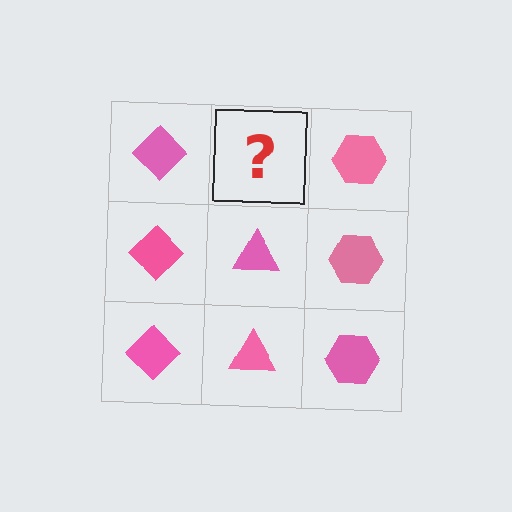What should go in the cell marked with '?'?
The missing cell should contain a pink triangle.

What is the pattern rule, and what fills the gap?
The rule is that each column has a consistent shape. The gap should be filled with a pink triangle.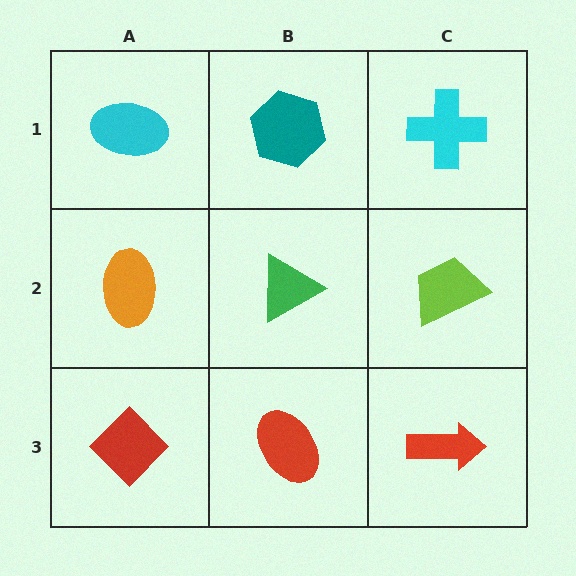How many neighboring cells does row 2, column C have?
3.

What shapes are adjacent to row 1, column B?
A green triangle (row 2, column B), a cyan ellipse (row 1, column A), a cyan cross (row 1, column C).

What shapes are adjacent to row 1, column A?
An orange ellipse (row 2, column A), a teal hexagon (row 1, column B).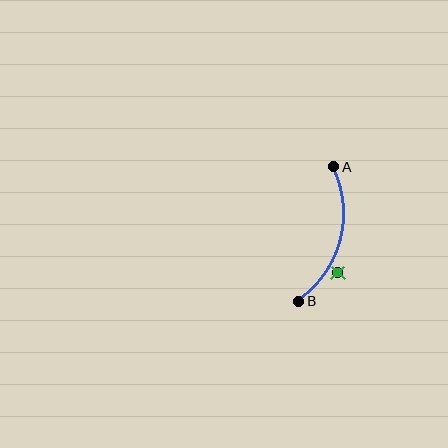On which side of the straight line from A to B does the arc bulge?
The arc bulges to the right of the straight line connecting A and B.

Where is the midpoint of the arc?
The arc midpoint is the point on the curve farthest from the straight line joining A and B. It sits to the right of that line.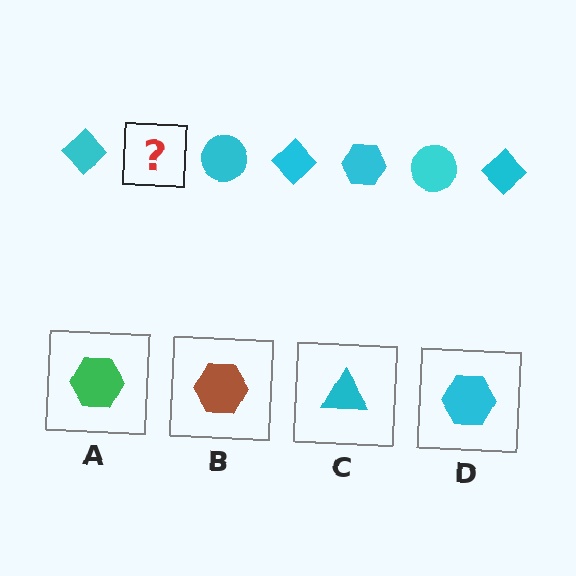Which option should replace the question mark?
Option D.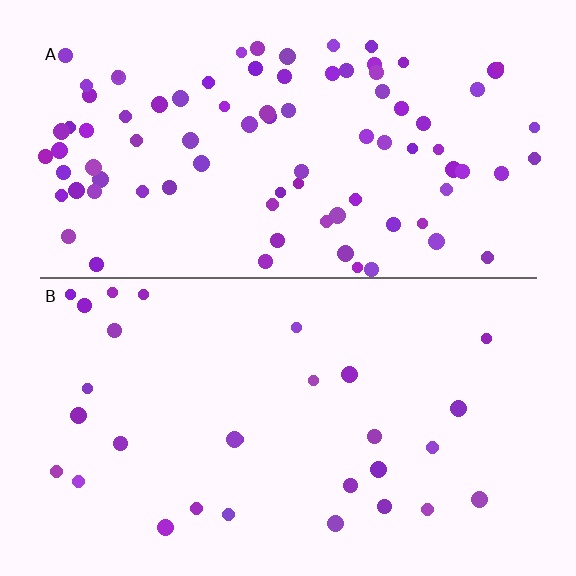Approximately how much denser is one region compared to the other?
Approximately 3.0× — region A over region B.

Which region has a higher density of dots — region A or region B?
A (the top).